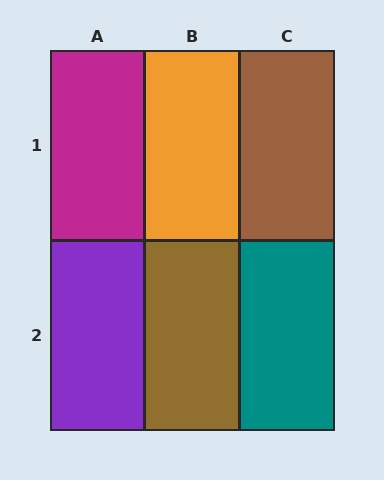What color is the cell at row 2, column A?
Purple.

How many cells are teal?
1 cell is teal.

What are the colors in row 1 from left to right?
Magenta, orange, brown.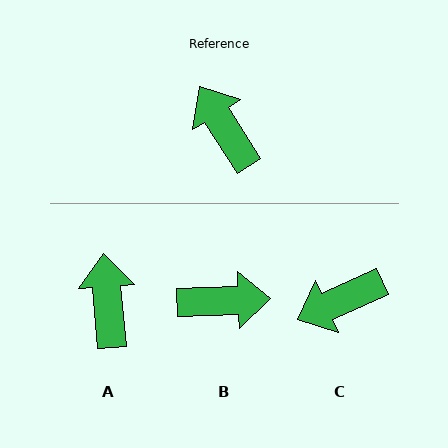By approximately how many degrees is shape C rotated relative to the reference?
Approximately 82 degrees counter-clockwise.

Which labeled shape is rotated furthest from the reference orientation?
B, about 120 degrees away.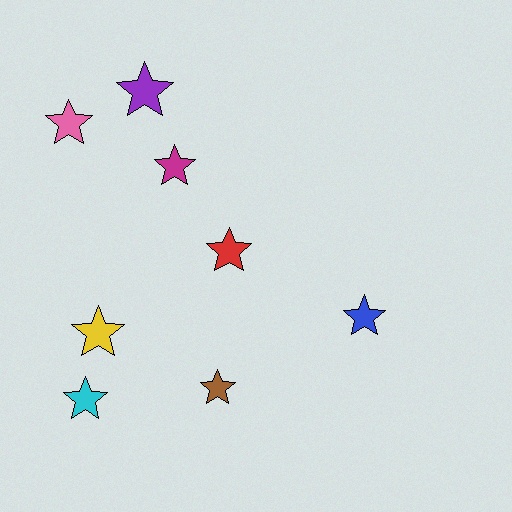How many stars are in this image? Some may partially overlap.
There are 8 stars.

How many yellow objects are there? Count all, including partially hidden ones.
There is 1 yellow object.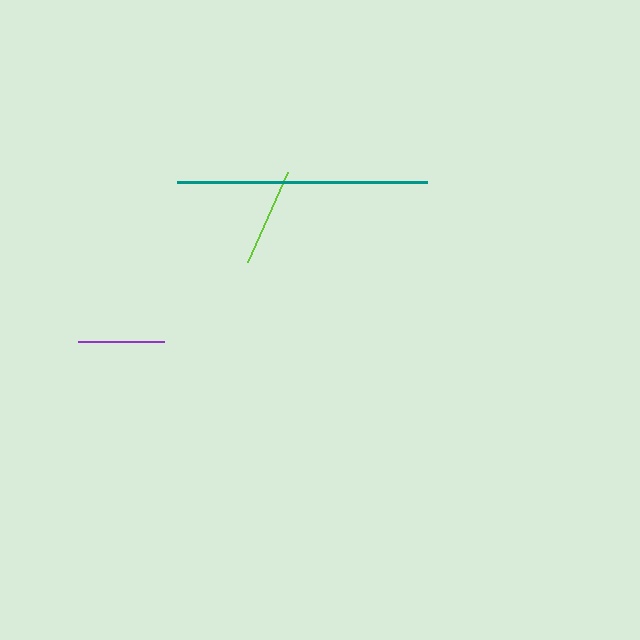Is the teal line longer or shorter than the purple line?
The teal line is longer than the purple line.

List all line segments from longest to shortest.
From longest to shortest: teal, lime, purple.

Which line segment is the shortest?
The purple line is the shortest at approximately 86 pixels.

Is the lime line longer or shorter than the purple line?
The lime line is longer than the purple line.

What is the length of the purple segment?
The purple segment is approximately 86 pixels long.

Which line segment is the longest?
The teal line is the longest at approximately 250 pixels.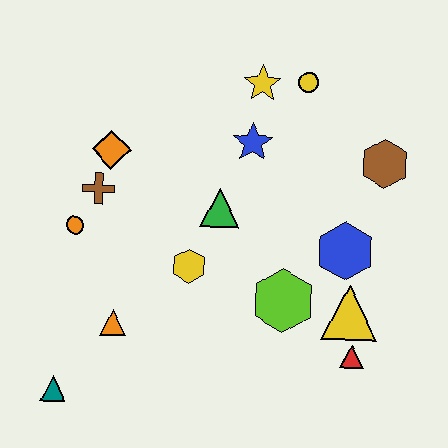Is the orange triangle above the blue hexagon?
No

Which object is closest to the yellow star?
The yellow circle is closest to the yellow star.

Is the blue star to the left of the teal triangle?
No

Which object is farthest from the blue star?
The teal triangle is farthest from the blue star.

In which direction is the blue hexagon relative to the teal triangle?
The blue hexagon is to the right of the teal triangle.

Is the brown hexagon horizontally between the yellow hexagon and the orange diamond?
No